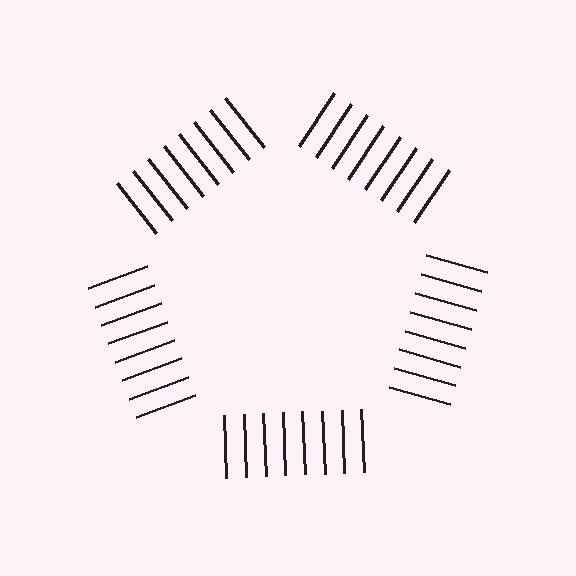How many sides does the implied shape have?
5 sides — the line-ends trace a pentagon.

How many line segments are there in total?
40 — 8 along each of the 5 edges.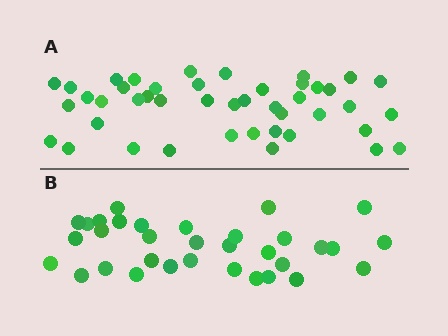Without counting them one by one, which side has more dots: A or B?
Region A (the top region) has more dots.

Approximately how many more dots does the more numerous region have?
Region A has roughly 12 or so more dots than region B.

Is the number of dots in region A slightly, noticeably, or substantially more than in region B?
Region A has noticeably more, but not dramatically so. The ratio is roughly 1.3 to 1.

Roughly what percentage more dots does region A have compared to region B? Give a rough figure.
About 35% more.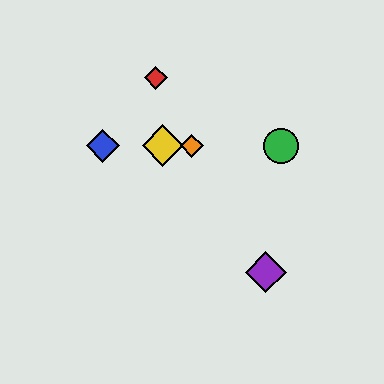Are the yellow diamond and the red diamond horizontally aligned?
No, the yellow diamond is at y≈146 and the red diamond is at y≈78.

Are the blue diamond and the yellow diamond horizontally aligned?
Yes, both are at y≈146.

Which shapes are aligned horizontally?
The blue diamond, the green circle, the yellow diamond, the orange diamond are aligned horizontally.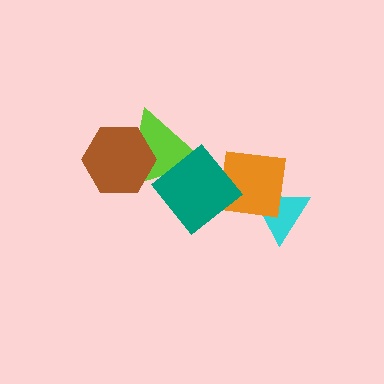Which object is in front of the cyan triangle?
The orange square is in front of the cyan triangle.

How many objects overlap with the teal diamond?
2 objects overlap with the teal diamond.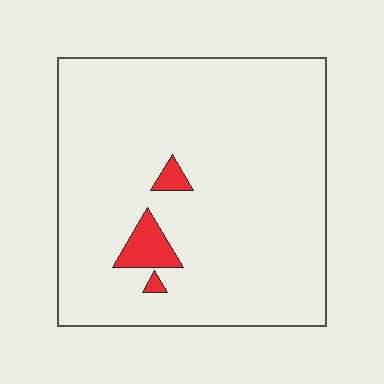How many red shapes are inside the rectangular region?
3.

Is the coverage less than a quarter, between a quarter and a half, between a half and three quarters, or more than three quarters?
Less than a quarter.